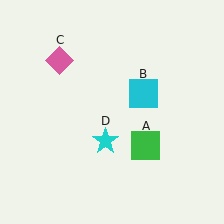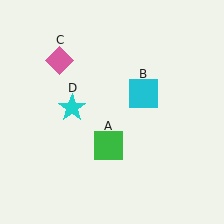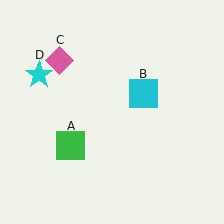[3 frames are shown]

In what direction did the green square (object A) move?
The green square (object A) moved left.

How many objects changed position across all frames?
2 objects changed position: green square (object A), cyan star (object D).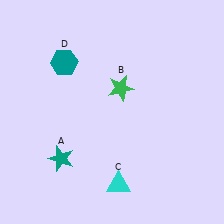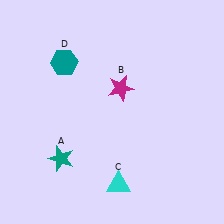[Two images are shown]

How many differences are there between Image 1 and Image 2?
There is 1 difference between the two images.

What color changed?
The star (B) changed from green in Image 1 to magenta in Image 2.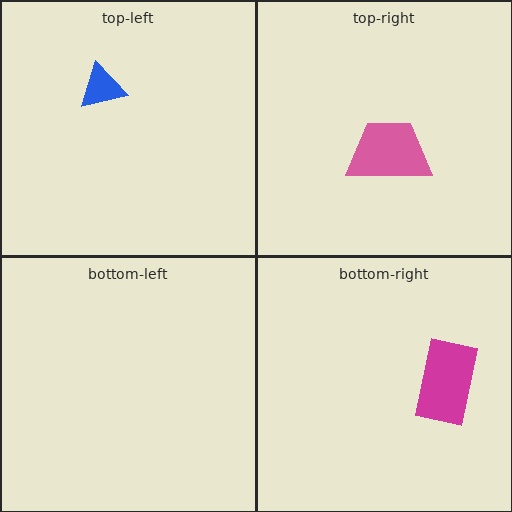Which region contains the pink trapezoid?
The top-right region.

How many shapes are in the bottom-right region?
1.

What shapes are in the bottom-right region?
The magenta rectangle.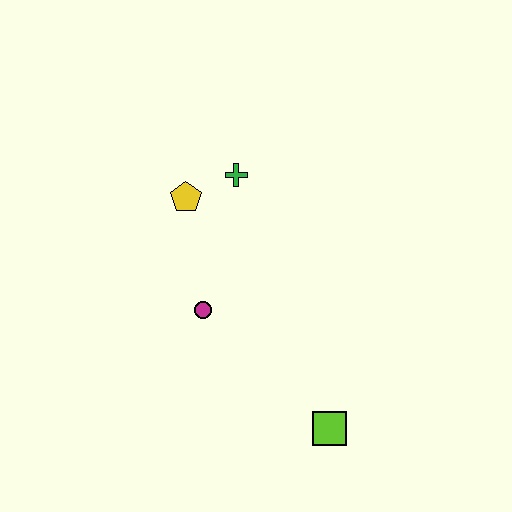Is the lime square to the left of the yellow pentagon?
No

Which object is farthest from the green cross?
The lime square is farthest from the green cross.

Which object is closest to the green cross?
The yellow pentagon is closest to the green cross.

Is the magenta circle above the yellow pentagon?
No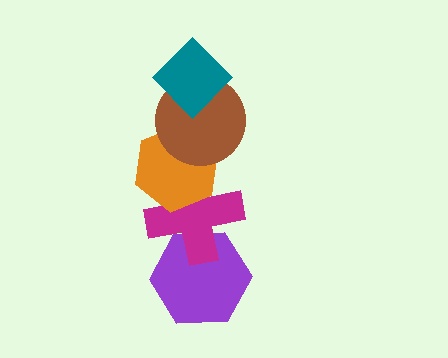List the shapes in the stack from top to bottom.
From top to bottom: the teal diamond, the brown circle, the orange hexagon, the magenta cross, the purple hexagon.